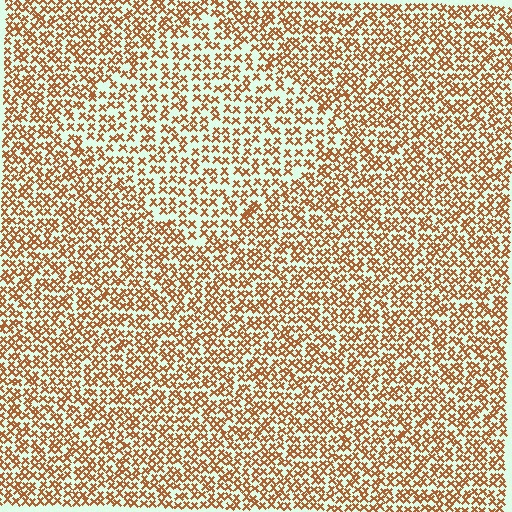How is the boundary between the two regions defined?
The boundary is defined by a change in element density (approximately 1.5x ratio). All elements are the same color, size, and shape.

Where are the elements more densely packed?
The elements are more densely packed outside the diamond boundary.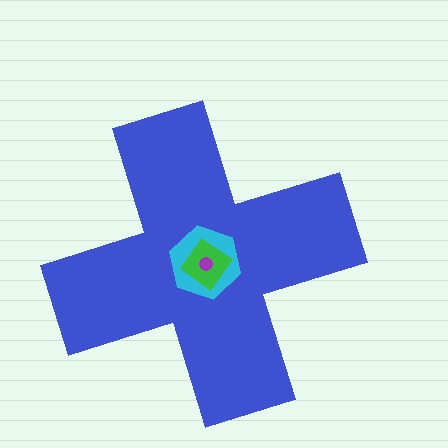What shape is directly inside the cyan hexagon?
The green diamond.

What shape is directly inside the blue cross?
The cyan hexagon.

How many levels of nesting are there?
4.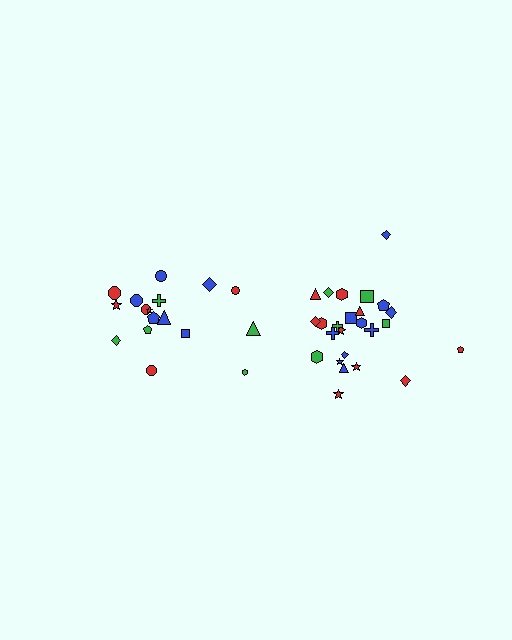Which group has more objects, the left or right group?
The right group.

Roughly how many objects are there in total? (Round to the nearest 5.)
Roughly 45 objects in total.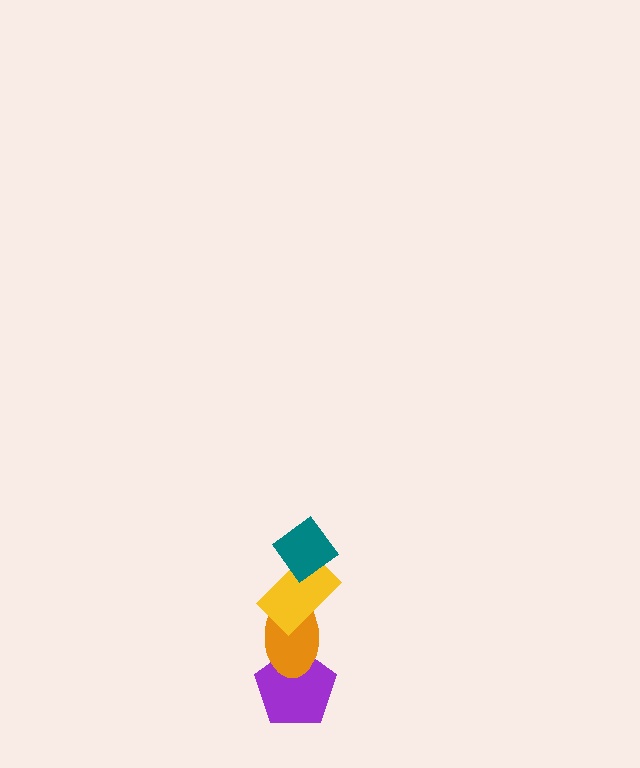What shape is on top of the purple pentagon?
The orange ellipse is on top of the purple pentagon.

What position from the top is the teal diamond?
The teal diamond is 1st from the top.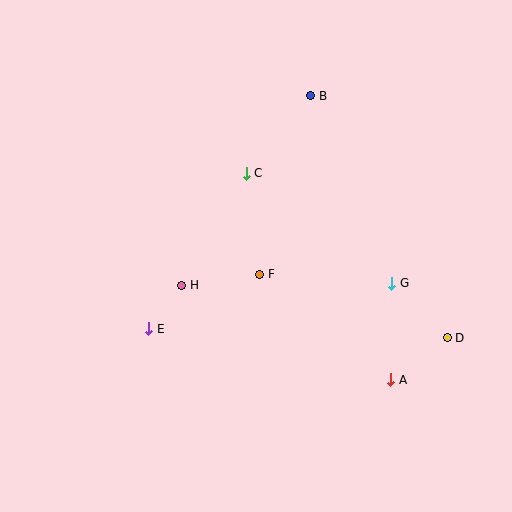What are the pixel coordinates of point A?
Point A is at (391, 380).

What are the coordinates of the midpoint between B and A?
The midpoint between B and A is at (351, 238).